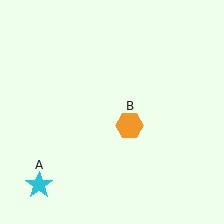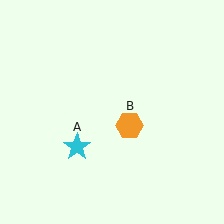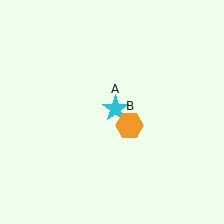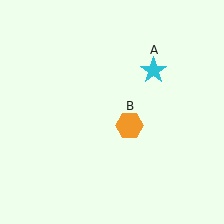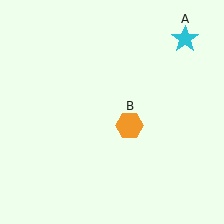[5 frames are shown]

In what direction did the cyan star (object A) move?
The cyan star (object A) moved up and to the right.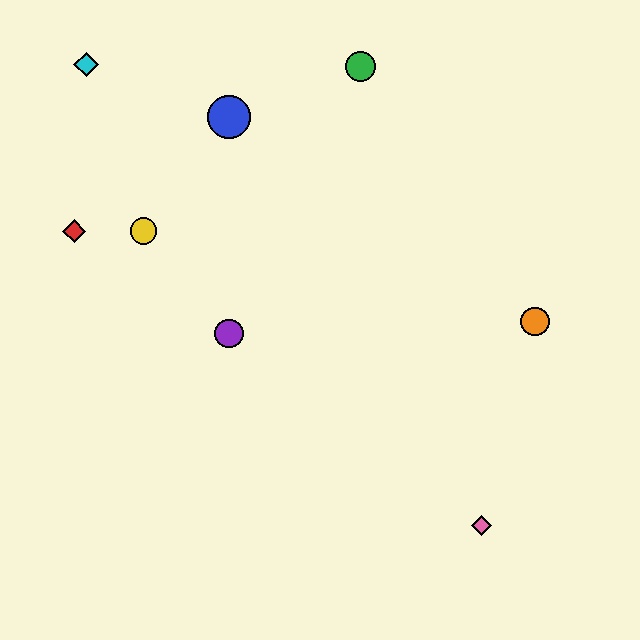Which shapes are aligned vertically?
The blue circle, the purple circle are aligned vertically.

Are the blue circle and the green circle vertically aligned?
No, the blue circle is at x≈229 and the green circle is at x≈361.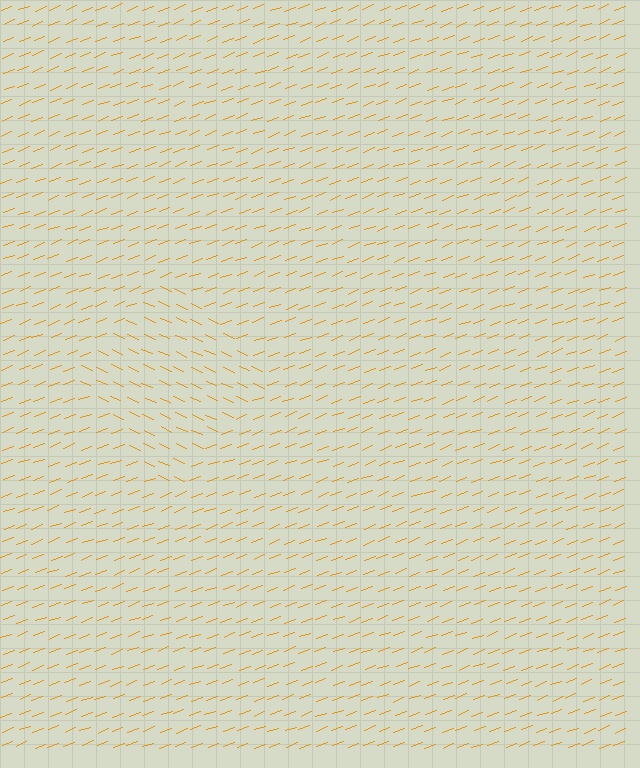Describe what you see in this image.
The image is filled with small orange line segments. A diamond region in the image has lines oriented differently from the surrounding lines, creating a visible texture boundary.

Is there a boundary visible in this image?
Yes, there is a texture boundary formed by a change in line orientation.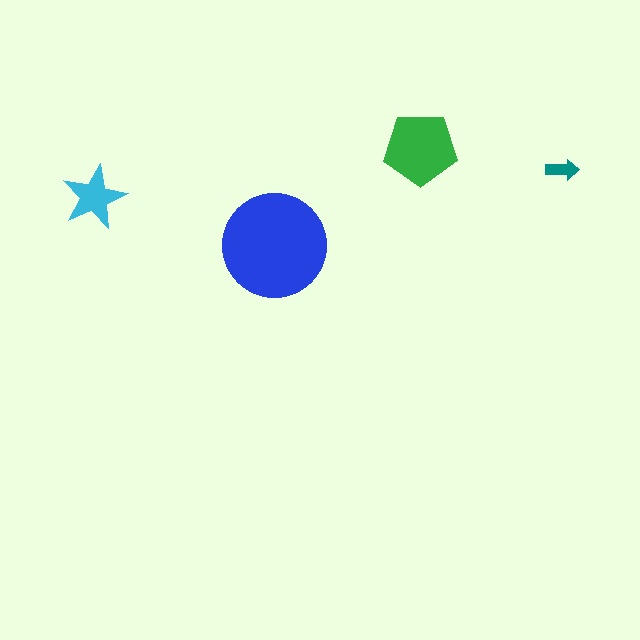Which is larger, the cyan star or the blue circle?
The blue circle.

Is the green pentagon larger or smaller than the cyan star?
Larger.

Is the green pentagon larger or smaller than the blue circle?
Smaller.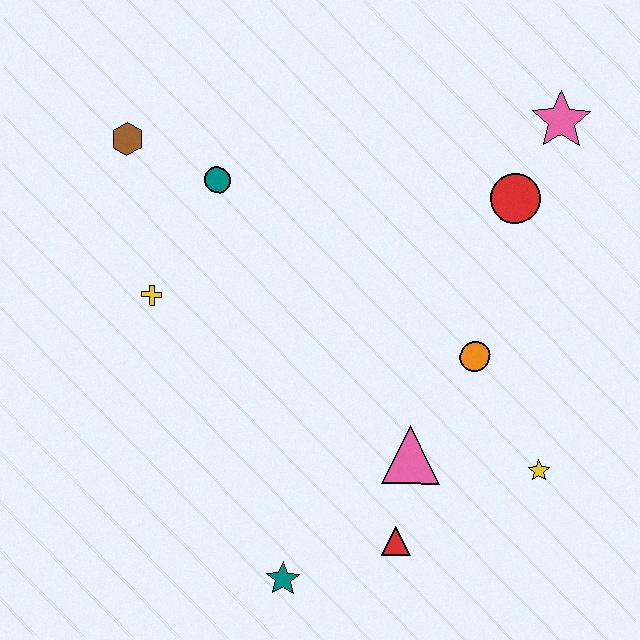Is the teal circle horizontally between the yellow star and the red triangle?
No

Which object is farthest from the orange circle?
The brown hexagon is farthest from the orange circle.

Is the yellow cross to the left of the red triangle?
Yes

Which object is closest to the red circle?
The pink star is closest to the red circle.